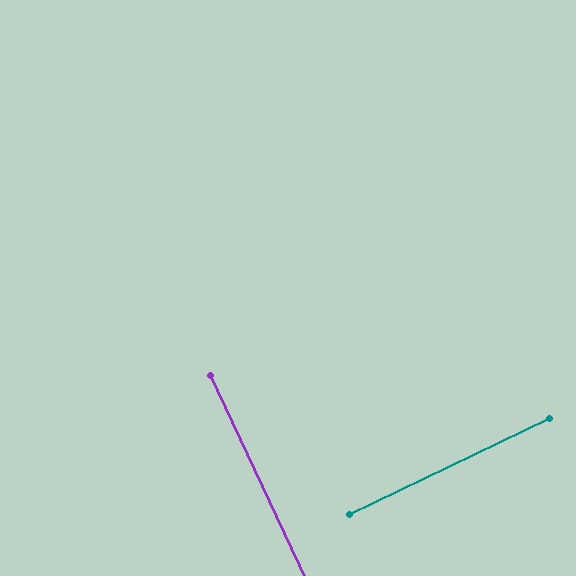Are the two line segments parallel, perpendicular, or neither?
Perpendicular — they meet at approximately 90°.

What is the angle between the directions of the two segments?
Approximately 90 degrees.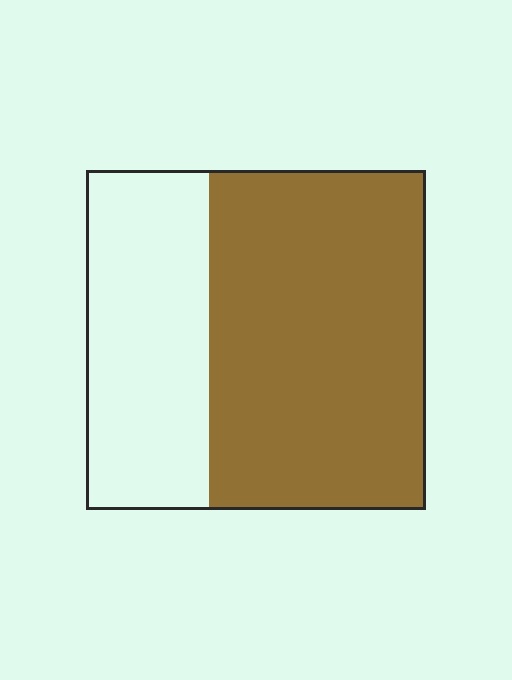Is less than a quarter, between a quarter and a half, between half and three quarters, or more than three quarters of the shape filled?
Between half and three quarters.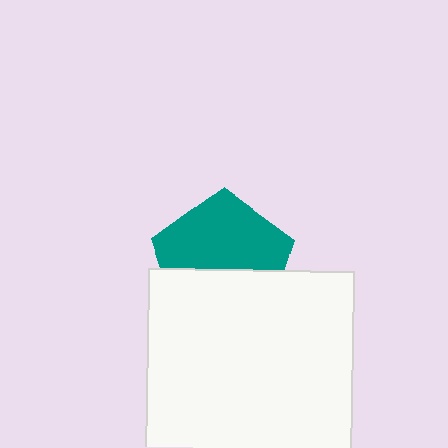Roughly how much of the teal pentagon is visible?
About half of it is visible (roughly 58%).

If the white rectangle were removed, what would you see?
You would see the complete teal pentagon.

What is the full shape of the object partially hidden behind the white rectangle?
The partially hidden object is a teal pentagon.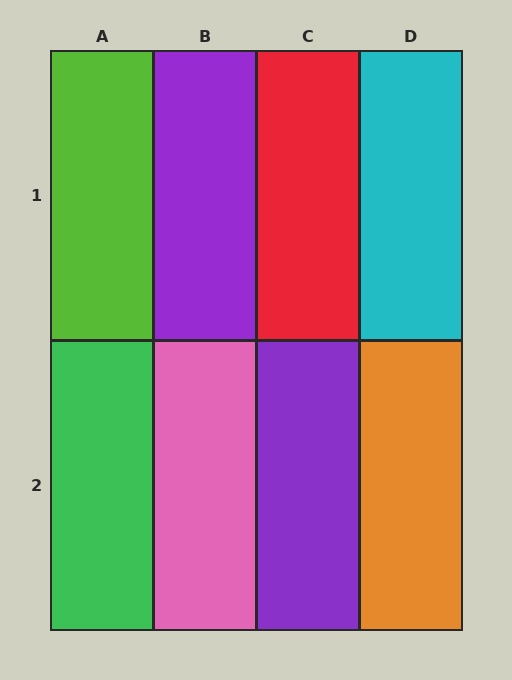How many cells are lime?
1 cell is lime.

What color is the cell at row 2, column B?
Pink.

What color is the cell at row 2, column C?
Purple.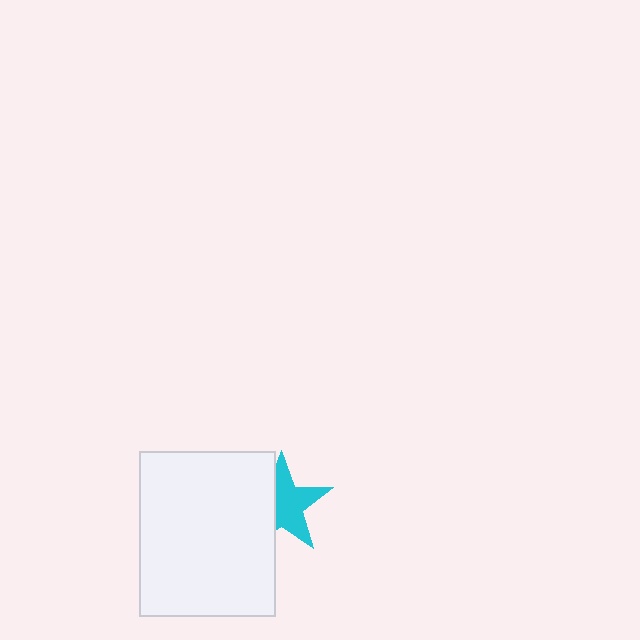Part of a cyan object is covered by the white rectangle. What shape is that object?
It is a star.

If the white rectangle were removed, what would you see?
You would see the complete cyan star.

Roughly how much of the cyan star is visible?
About half of it is visible (roughly 62%).